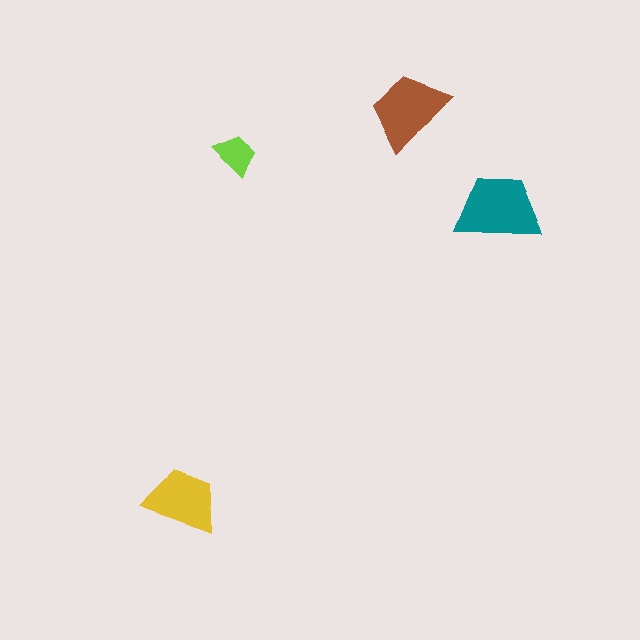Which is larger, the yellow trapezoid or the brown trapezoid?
The brown one.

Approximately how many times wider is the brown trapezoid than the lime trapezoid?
About 2 times wider.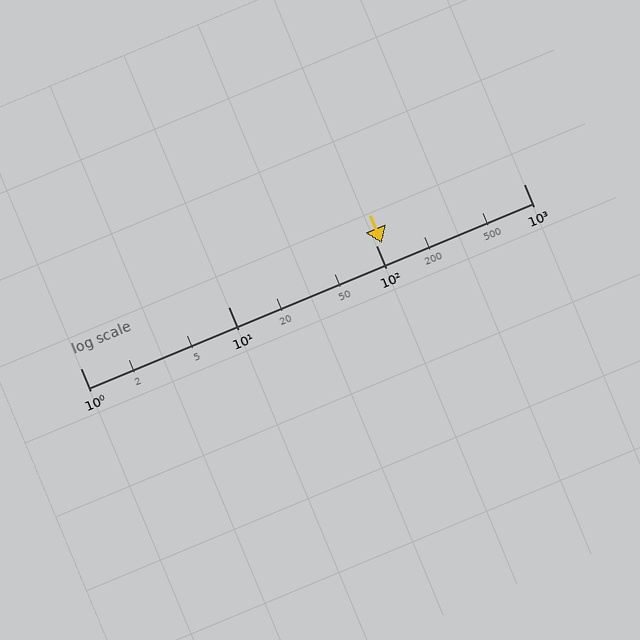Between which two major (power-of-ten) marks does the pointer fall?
The pointer is between 100 and 1000.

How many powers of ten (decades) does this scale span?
The scale spans 3 decades, from 1 to 1000.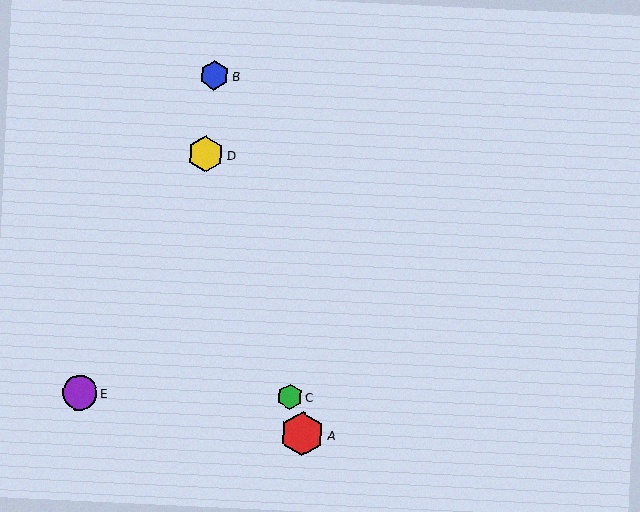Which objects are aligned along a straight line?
Objects A, C, D are aligned along a straight line.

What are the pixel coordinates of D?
Object D is at (206, 154).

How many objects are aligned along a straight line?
3 objects (A, C, D) are aligned along a straight line.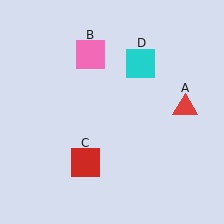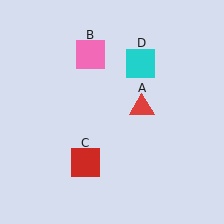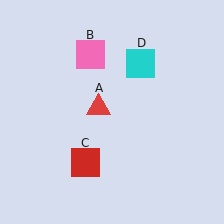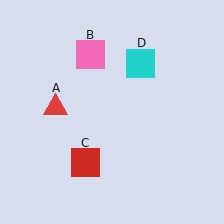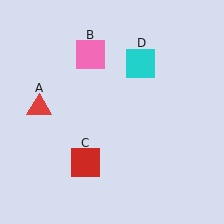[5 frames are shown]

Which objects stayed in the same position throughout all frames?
Pink square (object B) and red square (object C) and cyan square (object D) remained stationary.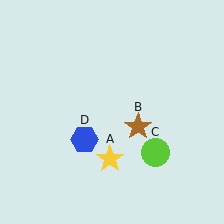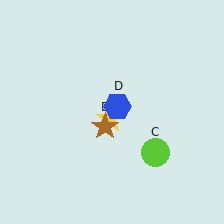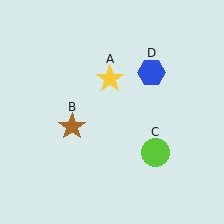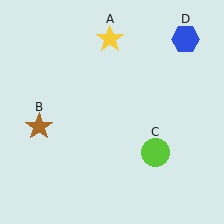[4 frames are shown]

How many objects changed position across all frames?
3 objects changed position: yellow star (object A), brown star (object B), blue hexagon (object D).